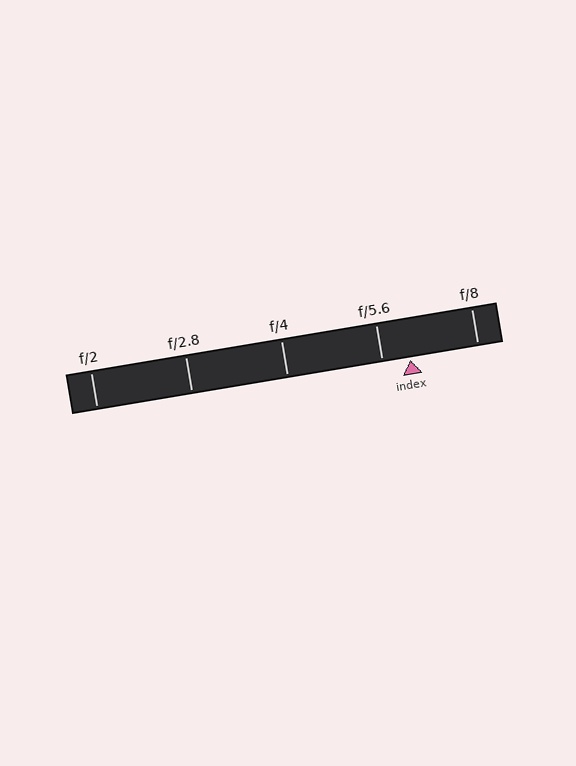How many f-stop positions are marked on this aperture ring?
There are 5 f-stop positions marked.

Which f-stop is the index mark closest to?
The index mark is closest to f/5.6.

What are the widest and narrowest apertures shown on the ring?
The widest aperture shown is f/2 and the narrowest is f/8.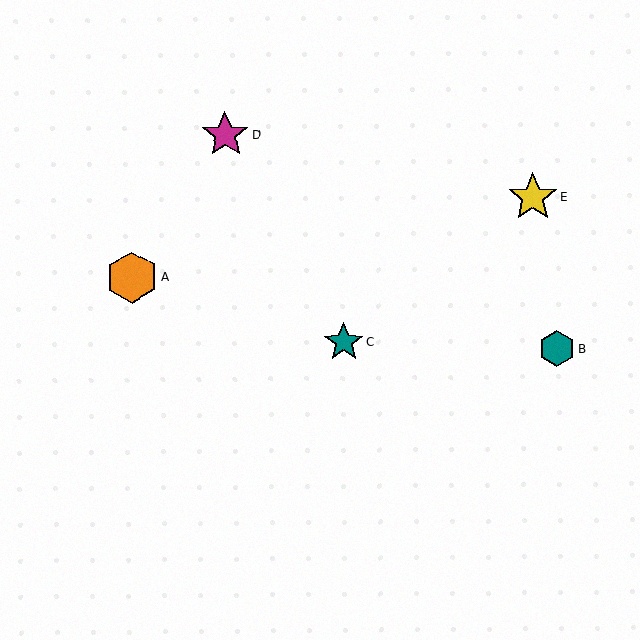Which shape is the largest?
The orange hexagon (labeled A) is the largest.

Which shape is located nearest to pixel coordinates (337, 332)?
The teal star (labeled C) at (344, 342) is nearest to that location.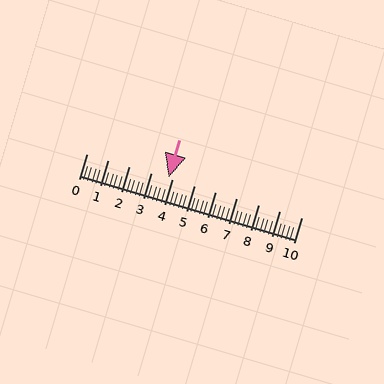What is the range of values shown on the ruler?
The ruler shows values from 0 to 10.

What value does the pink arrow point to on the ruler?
The pink arrow points to approximately 3.8.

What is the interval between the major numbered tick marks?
The major tick marks are spaced 1 units apart.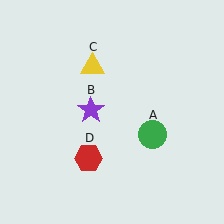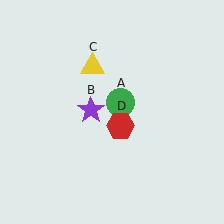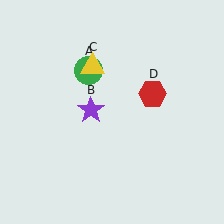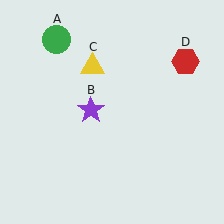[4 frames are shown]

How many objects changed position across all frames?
2 objects changed position: green circle (object A), red hexagon (object D).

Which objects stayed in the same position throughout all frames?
Purple star (object B) and yellow triangle (object C) remained stationary.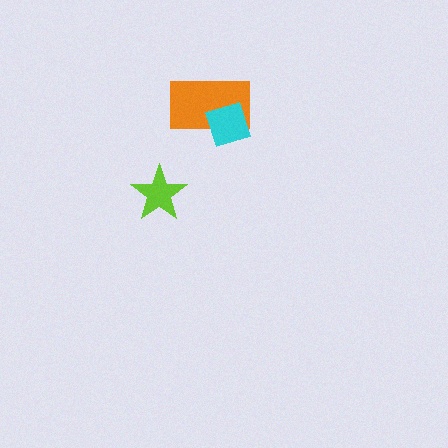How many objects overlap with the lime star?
0 objects overlap with the lime star.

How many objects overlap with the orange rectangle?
1 object overlaps with the orange rectangle.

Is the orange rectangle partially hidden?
Yes, it is partially covered by another shape.